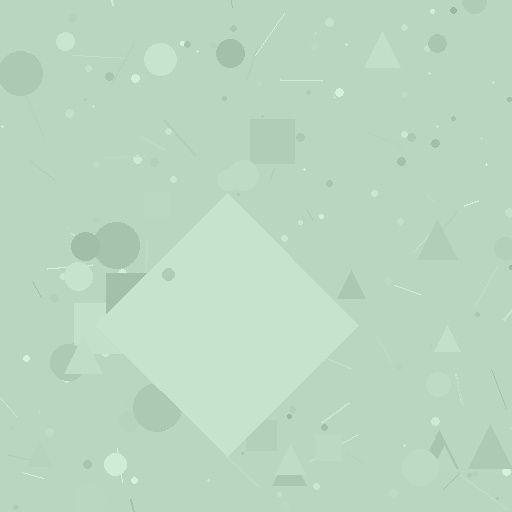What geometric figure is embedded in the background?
A diamond is embedded in the background.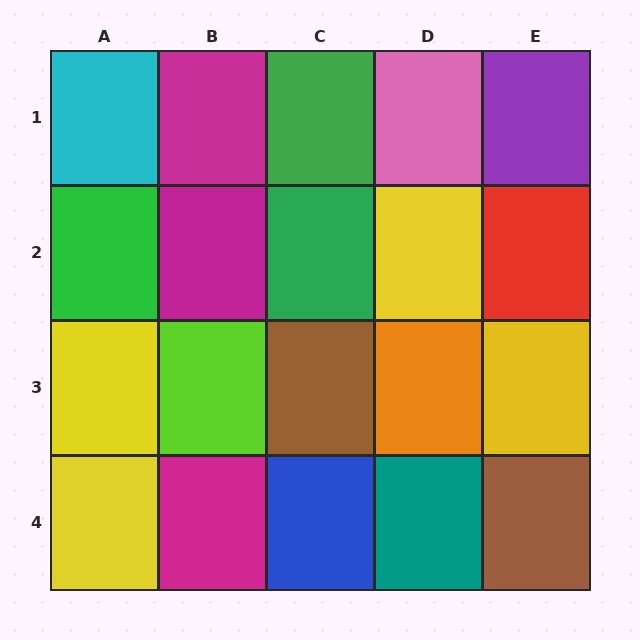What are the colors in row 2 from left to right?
Green, magenta, green, yellow, red.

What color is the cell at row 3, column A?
Yellow.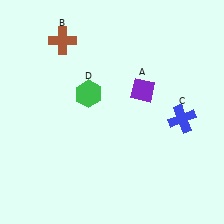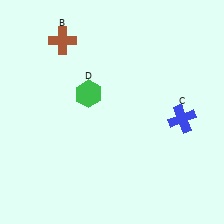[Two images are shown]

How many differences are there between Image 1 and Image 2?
There is 1 difference between the two images.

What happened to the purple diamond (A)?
The purple diamond (A) was removed in Image 2. It was in the top-right area of Image 1.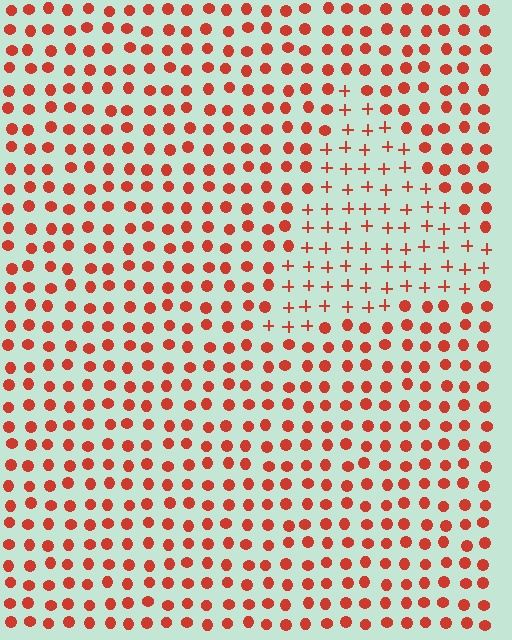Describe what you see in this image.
The image is filled with small red elements arranged in a uniform grid. A triangle-shaped region contains plus signs, while the surrounding area contains circles. The boundary is defined purely by the change in element shape.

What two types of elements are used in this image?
The image uses plus signs inside the triangle region and circles outside it.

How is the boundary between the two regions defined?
The boundary is defined by a change in element shape: plus signs inside vs. circles outside. All elements share the same color and spacing.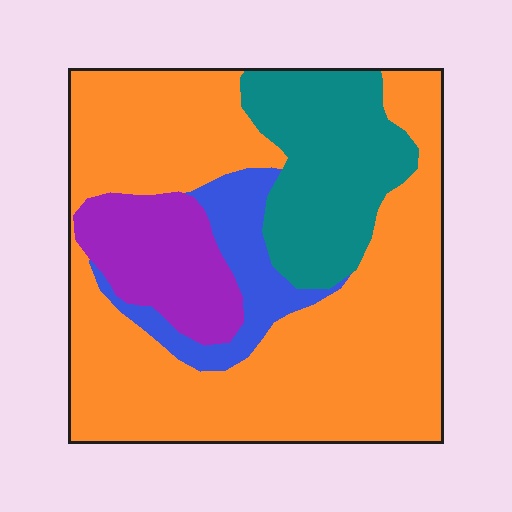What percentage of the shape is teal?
Teal covers 19% of the shape.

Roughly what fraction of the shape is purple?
Purple covers roughly 10% of the shape.